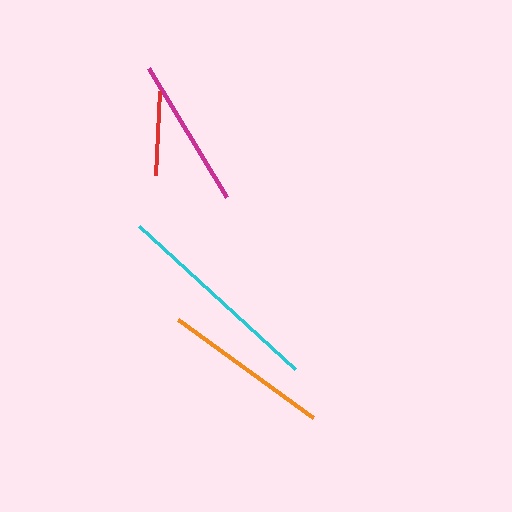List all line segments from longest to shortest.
From longest to shortest: cyan, orange, magenta, red.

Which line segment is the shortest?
The red line is the shortest at approximately 84 pixels.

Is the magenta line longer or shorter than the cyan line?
The cyan line is longer than the magenta line.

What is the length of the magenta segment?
The magenta segment is approximately 151 pixels long.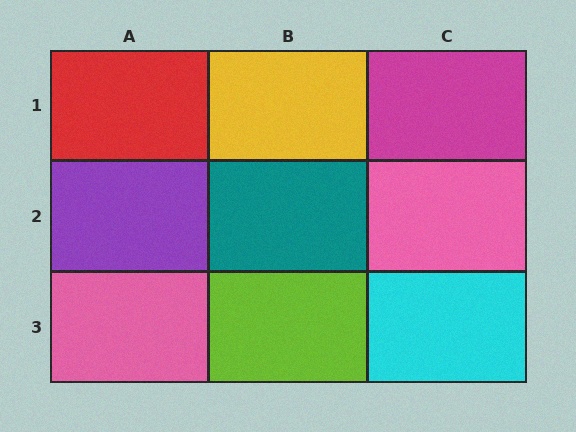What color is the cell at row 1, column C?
Magenta.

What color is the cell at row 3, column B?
Lime.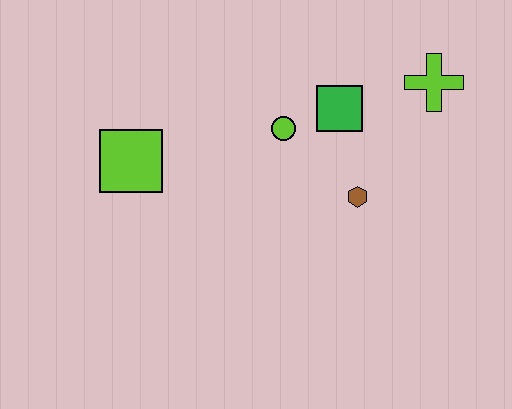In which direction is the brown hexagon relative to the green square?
The brown hexagon is below the green square.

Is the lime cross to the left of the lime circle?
No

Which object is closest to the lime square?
The lime circle is closest to the lime square.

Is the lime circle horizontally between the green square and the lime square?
Yes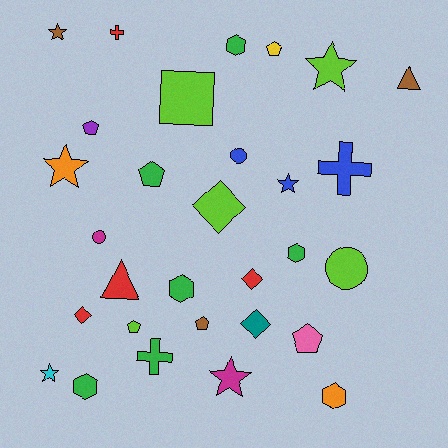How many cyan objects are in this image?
There is 1 cyan object.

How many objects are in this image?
There are 30 objects.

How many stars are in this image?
There are 6 stars.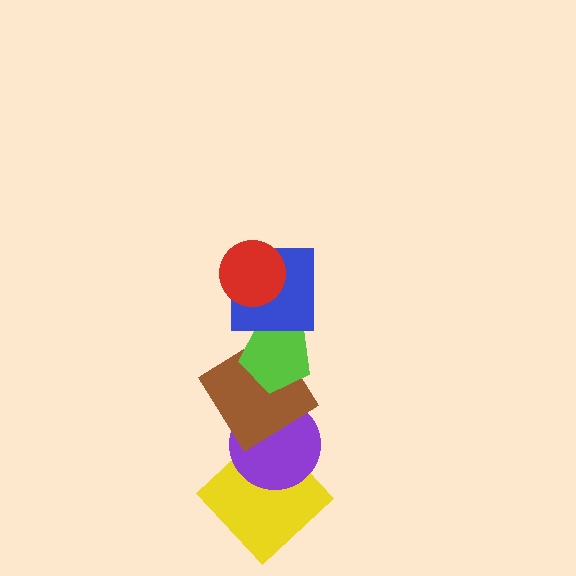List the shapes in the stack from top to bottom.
From top to bottom: the red circle, the blue square, the lime pentagon, the brown diamond, the purple circle, the yellow diamond.